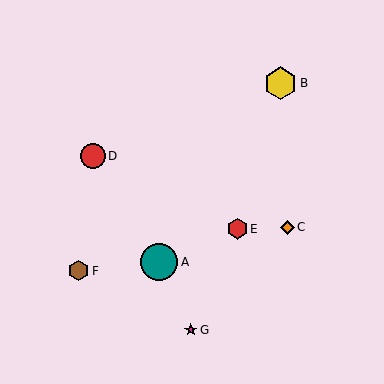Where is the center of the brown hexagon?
The center of the brown hexagon is at (78, 271).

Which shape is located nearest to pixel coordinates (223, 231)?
The red hexagon (labeled E) at (237, 229) is nearest to that location.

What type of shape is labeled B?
Shape B is a yellow hexagon.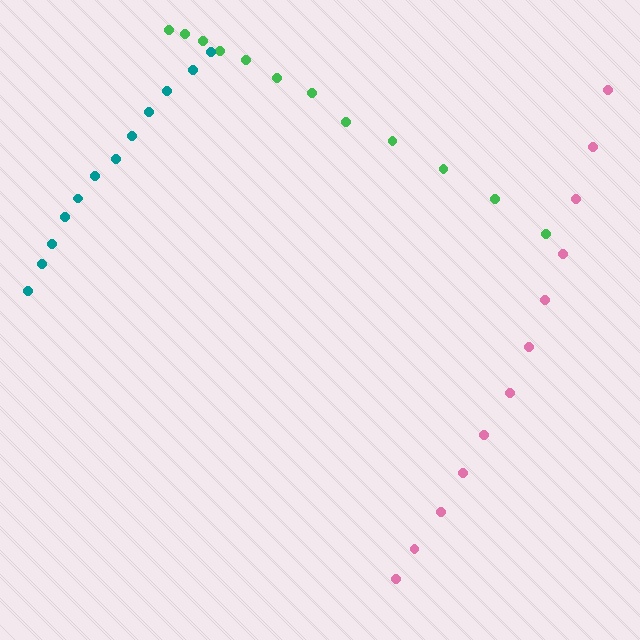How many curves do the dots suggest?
There are 3 distinct paths.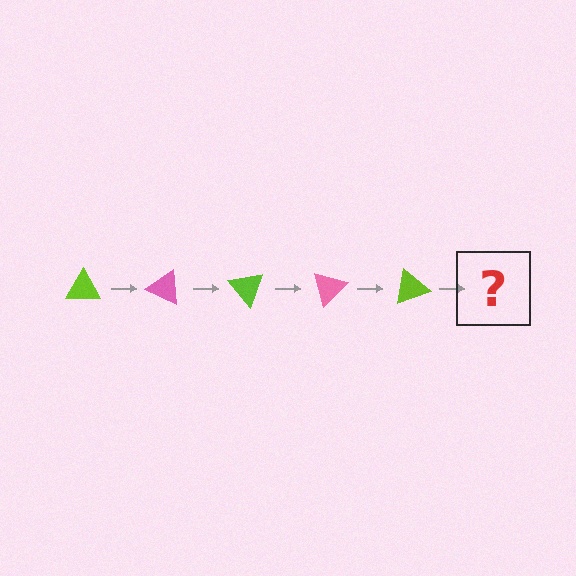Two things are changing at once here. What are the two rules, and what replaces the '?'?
The two rules are that it rotates 25 degrees each step and the color cycles through lime and pink. The '?' should be a pink triangle, rotated 125 degrees from the start.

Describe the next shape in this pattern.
It should be a pink triangle, rotated 125 degrees from the start.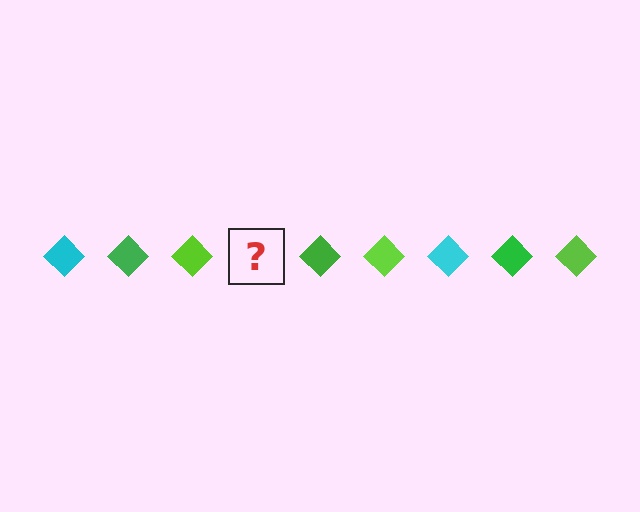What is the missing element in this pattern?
The missing element is a cyan diamond.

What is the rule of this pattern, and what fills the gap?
The rule is that the pattern cycles through cyan, green, lime diamonds. The gap should be filled with a cyan diamond.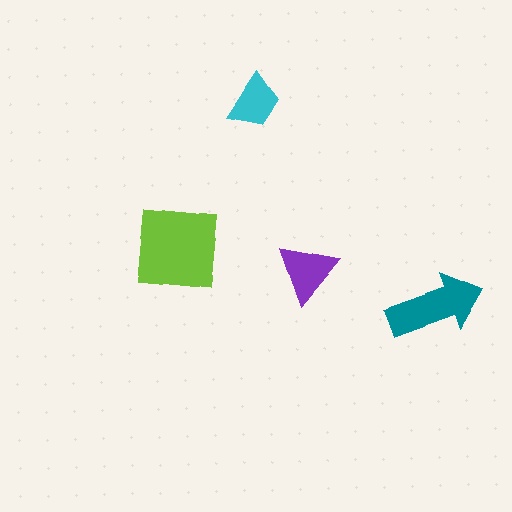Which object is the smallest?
The cyan trapezoid.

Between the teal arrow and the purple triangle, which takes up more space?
The teal arrow.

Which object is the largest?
The lime square.